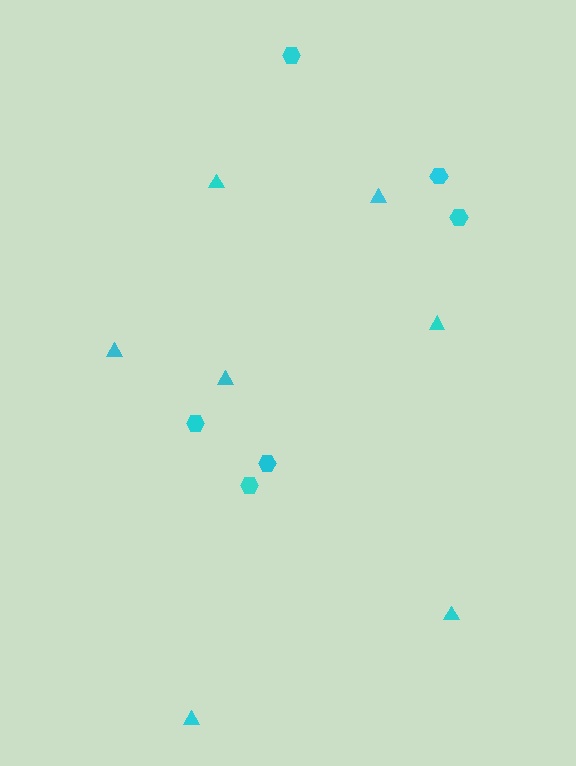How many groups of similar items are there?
There are 2 groups: one group of triangles (7) and one group of hexagons (6).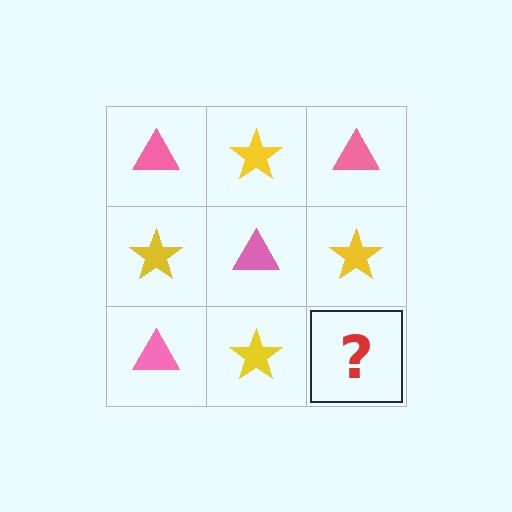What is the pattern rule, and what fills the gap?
The rule is that it alternates pink triangle and yellow star in a checkerboard pattern. The gap should be filled with a pink triangle.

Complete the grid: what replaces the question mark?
The question mark should be replaced with a pink triangle.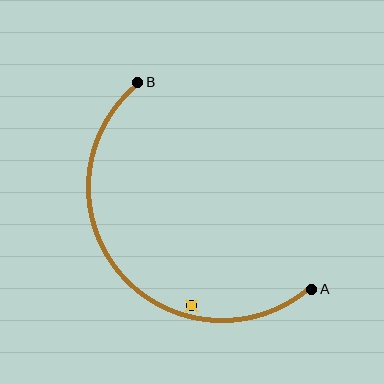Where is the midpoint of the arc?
The arc midpoint is the point on the curve farthest from the straight line joining A and B. It sits below and to the left of that line.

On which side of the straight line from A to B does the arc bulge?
The arc bulges below and to the left of the straight line connecting A and B.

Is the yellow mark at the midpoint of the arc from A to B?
No — the yellow mark does not lie on the arc at all. It sits slightly inside the curve.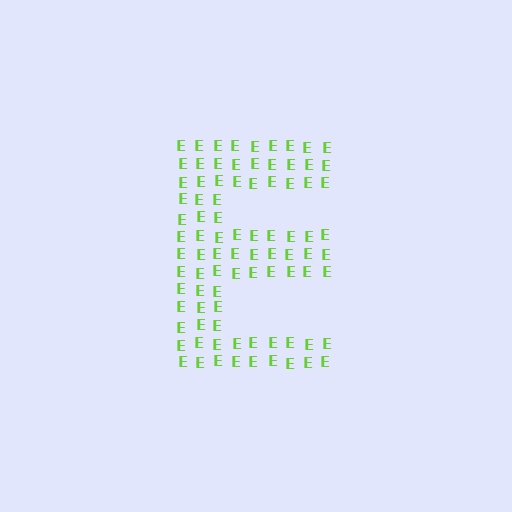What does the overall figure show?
The overall figure shows the letter E.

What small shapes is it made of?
It is made of small letter E's.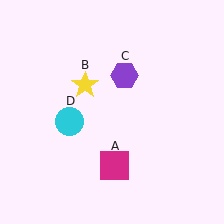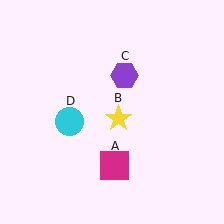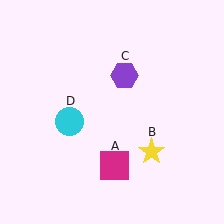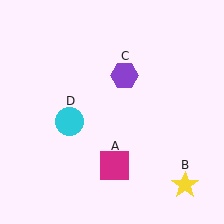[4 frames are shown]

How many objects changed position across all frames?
1 object changed position: yellow star (object B).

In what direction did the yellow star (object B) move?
The yellow star (object B) moved down and to the right.